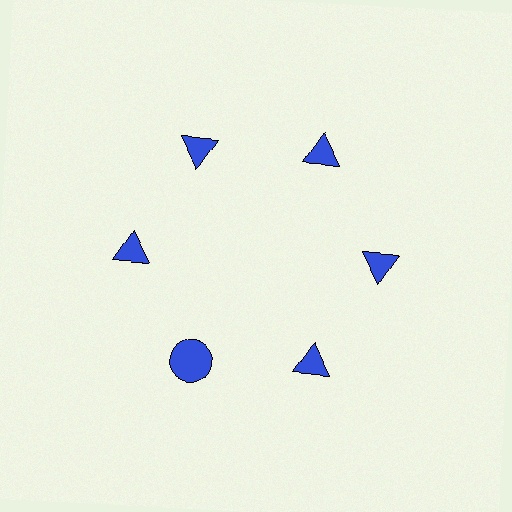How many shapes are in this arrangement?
There are 6 shapes arranged in a ring pattern.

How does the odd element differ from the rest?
It has a different shape: circle instead of triangle.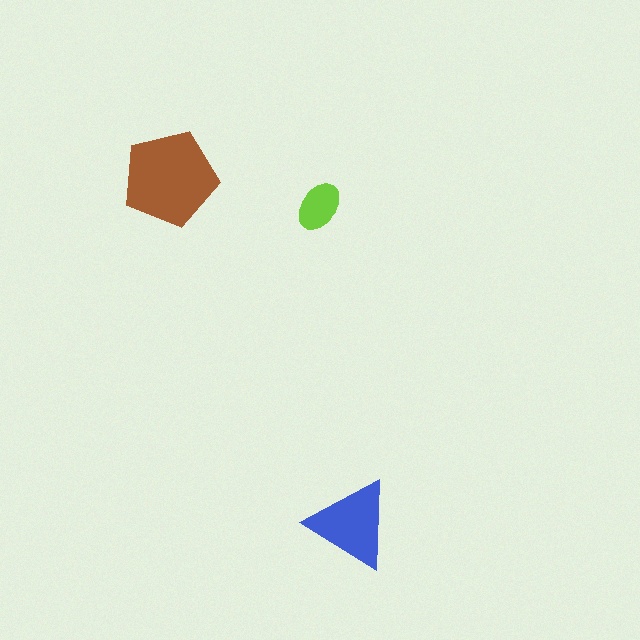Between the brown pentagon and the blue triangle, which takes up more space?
The brown pentagon.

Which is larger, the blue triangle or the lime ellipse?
The blue triangle.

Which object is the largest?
The brown pentagon.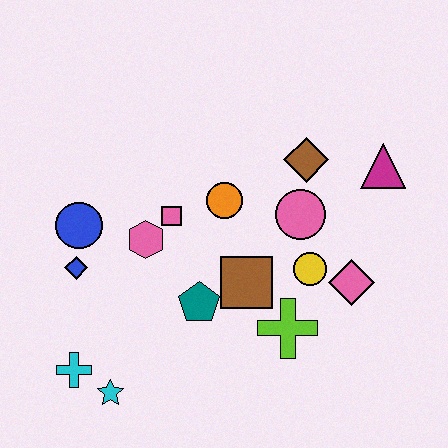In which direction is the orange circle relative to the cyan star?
The orange circle is above the cyan star.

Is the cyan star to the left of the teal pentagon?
Yes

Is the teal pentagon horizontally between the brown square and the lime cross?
No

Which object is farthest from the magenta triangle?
The cyan cross is farthest from the magenta triangle.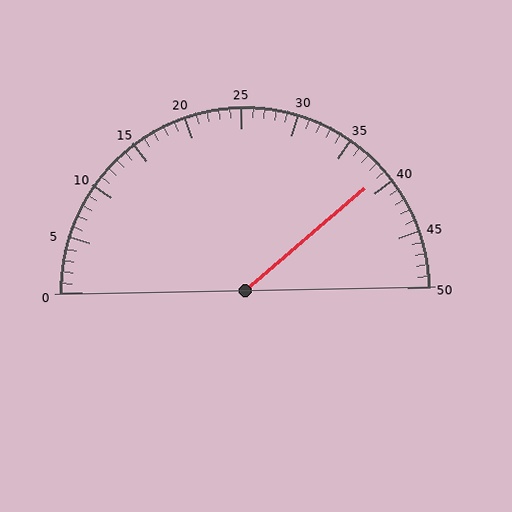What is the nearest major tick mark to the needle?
The nearest major tick mark is 40.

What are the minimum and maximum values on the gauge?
The gauge ranges from 0 to 50.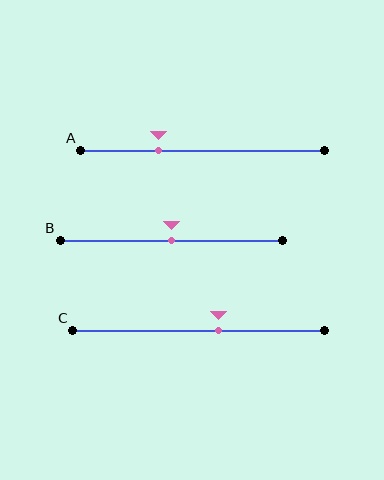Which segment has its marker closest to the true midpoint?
Segment B has its marker closest to the true midpoint.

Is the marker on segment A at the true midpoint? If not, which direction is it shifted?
No, the marker on segment A is shifted to the left by about 18% of the segment length.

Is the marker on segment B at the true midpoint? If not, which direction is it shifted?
Yes, the marker on segment B is at the true midpoint.